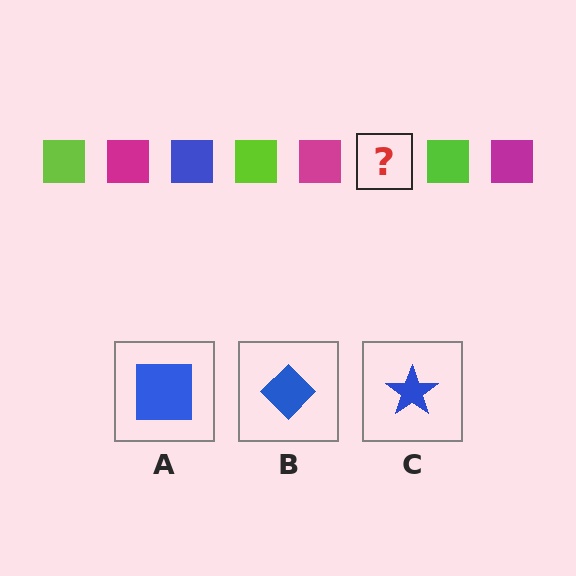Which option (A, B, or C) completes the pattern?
A.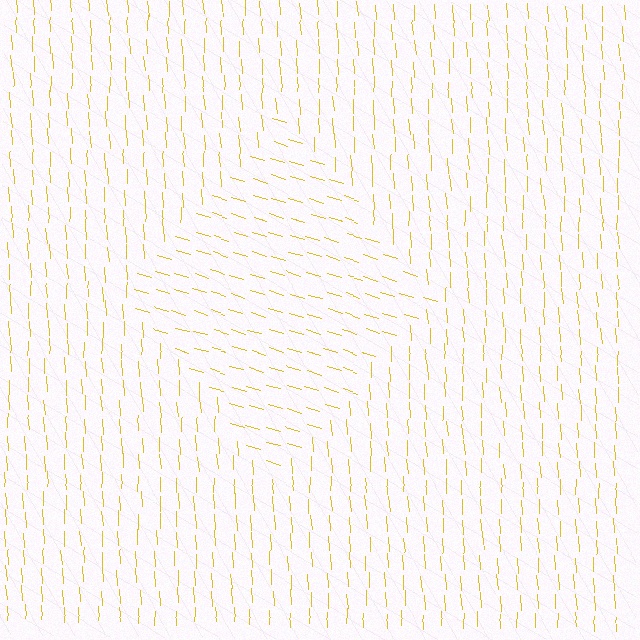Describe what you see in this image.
The image is filled with small yellow line segments. A diamond region in the image has lines oriented differently from the surrounding lines, creating a visible texture boundary.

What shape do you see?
I see a diamond.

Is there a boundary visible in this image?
Yes, there is a texture boundary formed by a change in line orientation.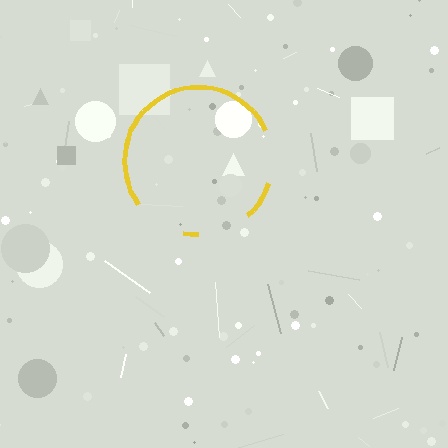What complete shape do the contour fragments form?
The contour fragments form a circle.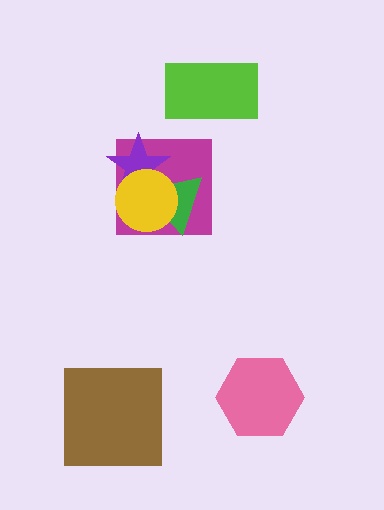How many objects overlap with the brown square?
0 objects overlap with the brown square.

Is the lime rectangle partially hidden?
No, no other shape covers it.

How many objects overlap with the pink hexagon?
0 objects overlap with the pink hexagon.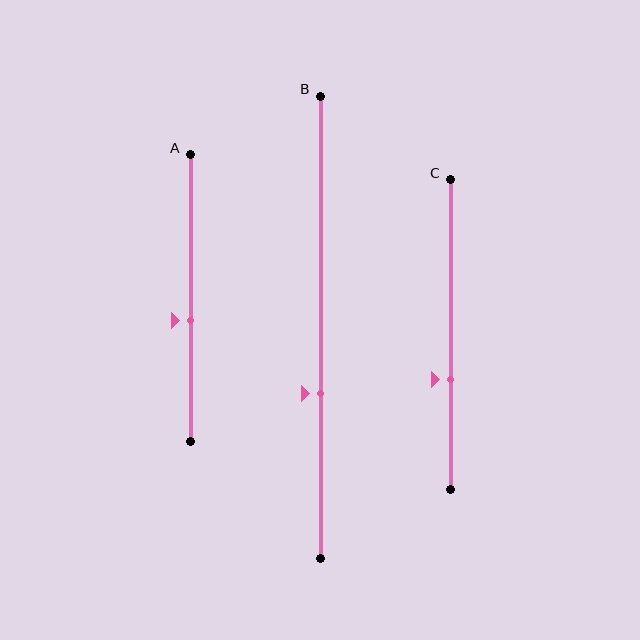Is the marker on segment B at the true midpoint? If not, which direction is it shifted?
No, the marker on segment B is shifted downward by about 14% of the segment length.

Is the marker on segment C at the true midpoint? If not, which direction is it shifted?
No, the marker on segment C is shifted downward by about 14% of the segment length.